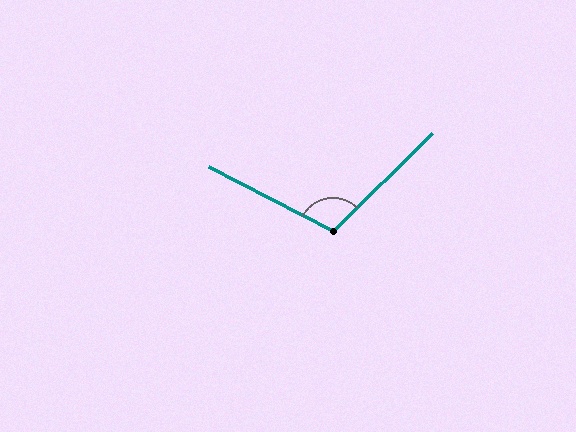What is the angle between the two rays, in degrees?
Approximately 108 degrees.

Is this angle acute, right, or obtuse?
It is obtuse.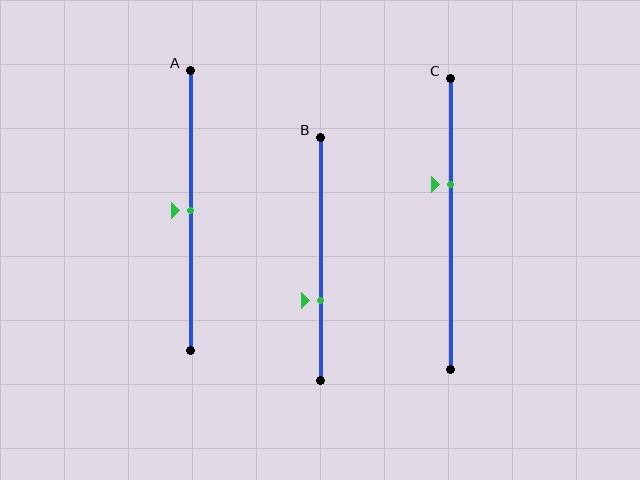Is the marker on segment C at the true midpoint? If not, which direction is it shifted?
No, the marker on segment C is shifted upward by about 14% of the segment length.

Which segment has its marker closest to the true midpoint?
Segment A has its marker closest to the true midpoint.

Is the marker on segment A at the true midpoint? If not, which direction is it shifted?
Yes, the marker on segment A is at the true midpoint.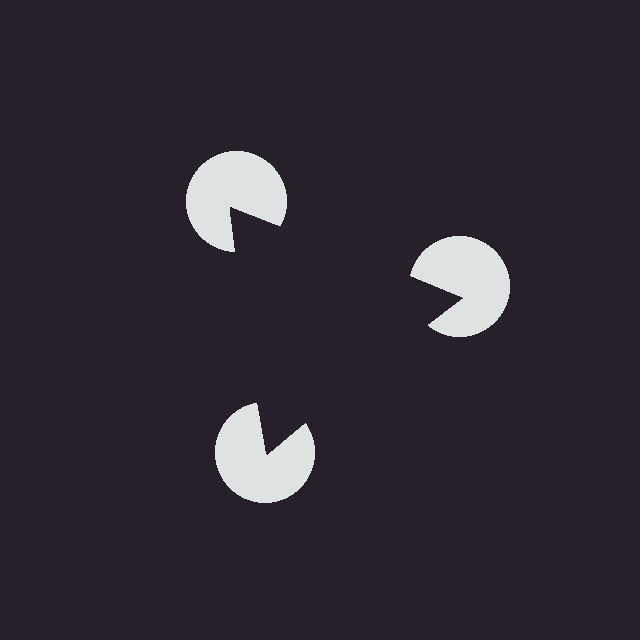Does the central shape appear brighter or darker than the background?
It typically appears slightly darker than the background, even though no actual brightness change is drawn.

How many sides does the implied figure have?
3 sides.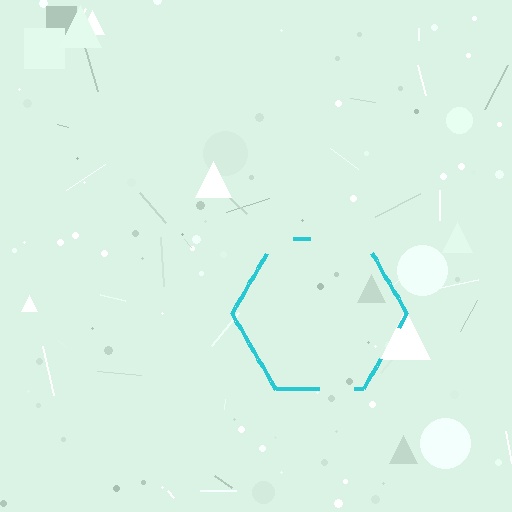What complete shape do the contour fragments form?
The contour fragments form a hexagon.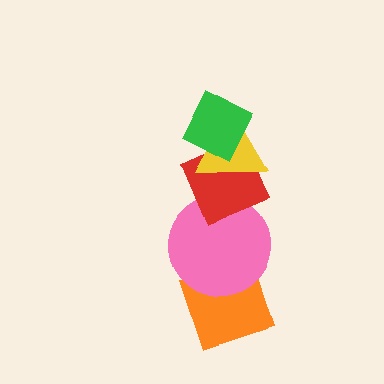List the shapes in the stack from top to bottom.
From top to bottom: the green diamond, the yellow triangle, the red diamond, the pink circle, the orange diamond.